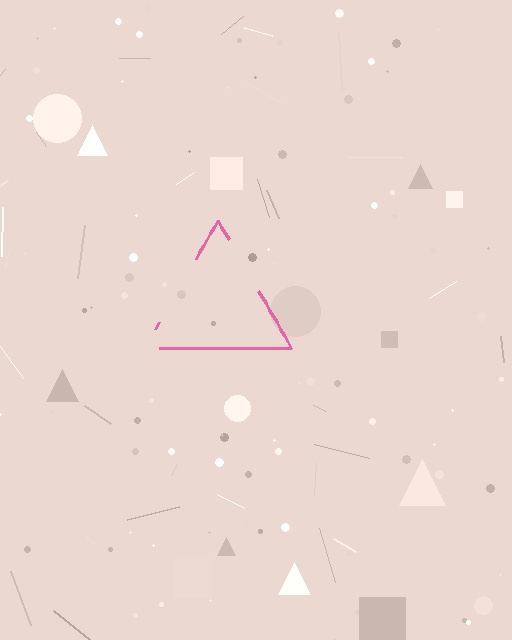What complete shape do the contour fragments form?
The contour fragments form a triangle.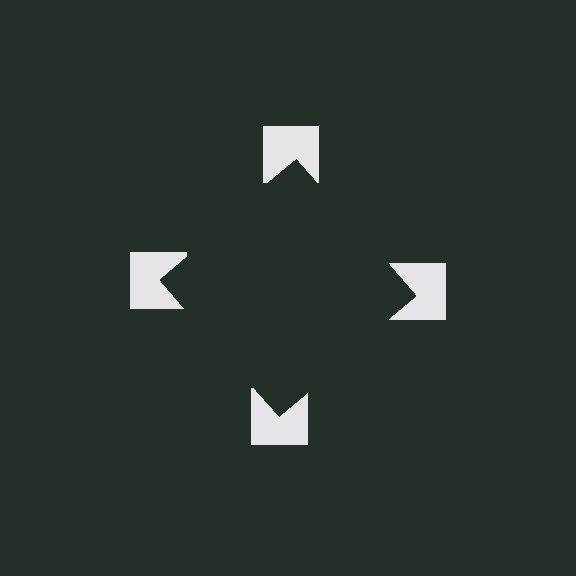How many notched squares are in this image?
There are 4 — one at each vertex of the illusory square.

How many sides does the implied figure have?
4 sides.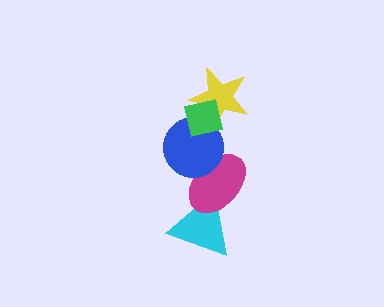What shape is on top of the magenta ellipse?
The blue circle is on top of the magenta ellipse.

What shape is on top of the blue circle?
The yellow star is on top of the blue circle.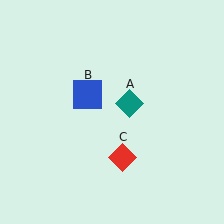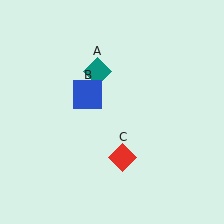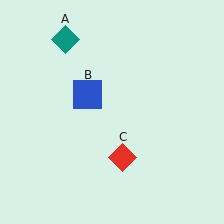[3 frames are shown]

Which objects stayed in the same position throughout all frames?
Blue square (object B) and red diamond (object C) remained stationary.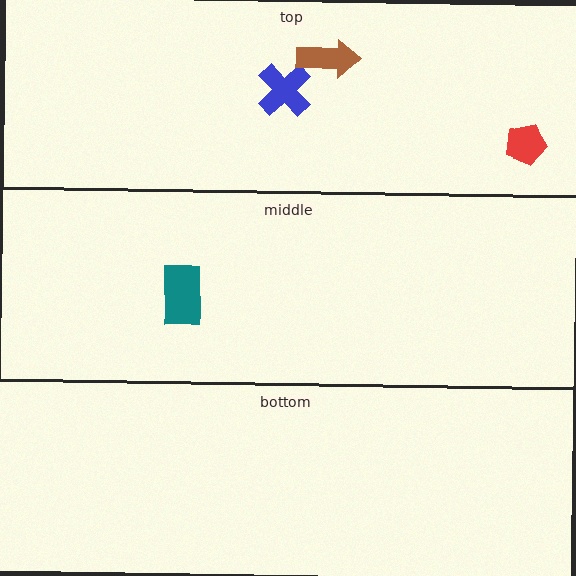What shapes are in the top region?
The blue cross, the brown arrow, the red pentagon.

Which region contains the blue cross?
The top region.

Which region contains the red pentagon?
The top region.